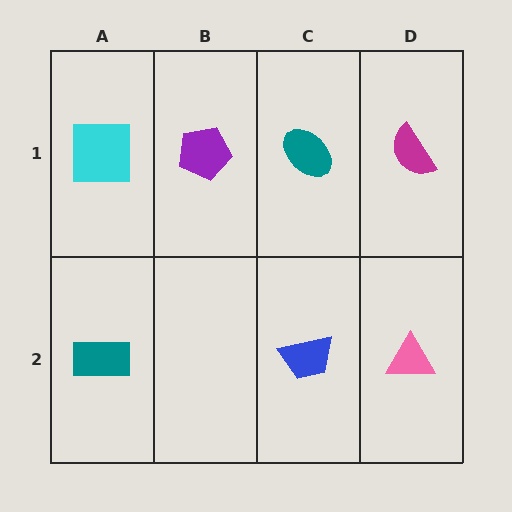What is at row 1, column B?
A purple pentagon.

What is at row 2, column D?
A pink triangle.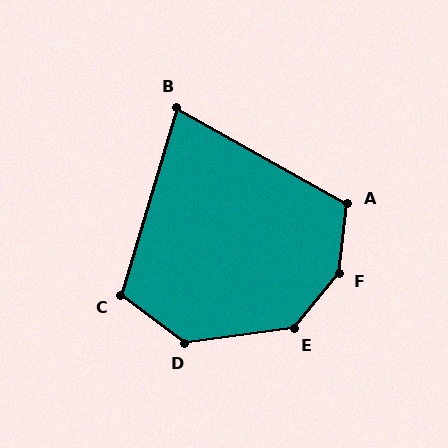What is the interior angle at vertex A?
Approximately 112 degrees (obtuse).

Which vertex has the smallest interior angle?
B, at approximately 78 degrees.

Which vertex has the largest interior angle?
F, at approximately 147 degrees.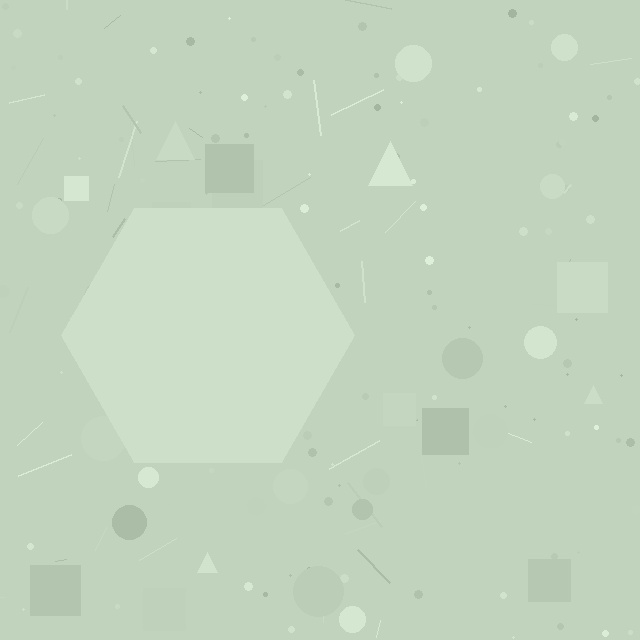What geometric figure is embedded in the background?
A hexagon is embedded in the background.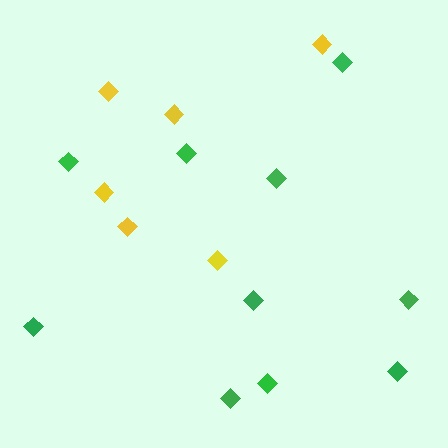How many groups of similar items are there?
There are 2 groups: one group of yellow diamonds (6) and one group of green diamonds (10).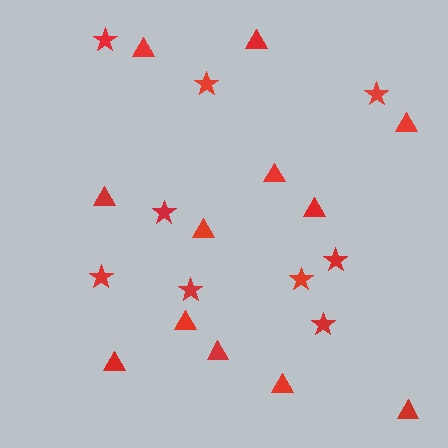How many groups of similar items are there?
There are 2 groups: one group of stars (9) and one group of triangles (12).